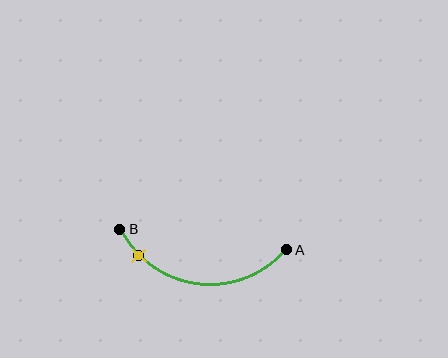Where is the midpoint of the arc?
The arc midpoint is the point on the curve farthest from the straight line joining A and B. It sits below that line.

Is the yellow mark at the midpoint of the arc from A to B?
No. The yellow mark lies on the arc but is closer to endpoint B. The arc midpoint would be at the point on the curve equidistant along the arc from both A and B.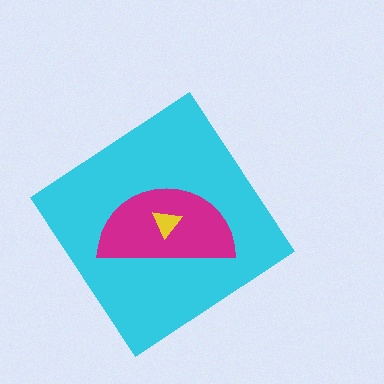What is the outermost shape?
The cyan diamond.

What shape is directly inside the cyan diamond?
The magenta semicircle.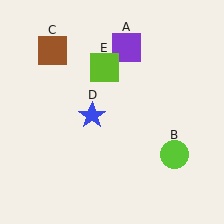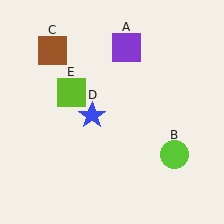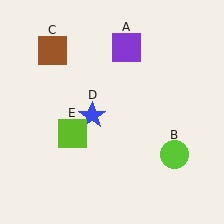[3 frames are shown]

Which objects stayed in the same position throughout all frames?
Purple square (object A) and lime circle (object B) and brown square (object C) and blue star (object D) remained stationary.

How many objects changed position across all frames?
1 object changed position: lime square (object E).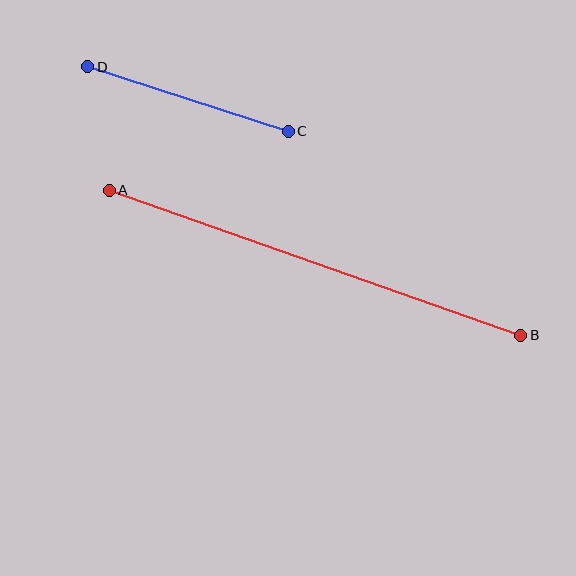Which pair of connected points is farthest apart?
Points A and B are farthest apart.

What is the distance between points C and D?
The distance is approximately 211 pixels.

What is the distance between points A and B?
The distance is approximately 436 pixels.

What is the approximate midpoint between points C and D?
The midpoint is at approximately (188, 99) pixels.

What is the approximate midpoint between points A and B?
The midpoint is at approximately (315, 263) pixels.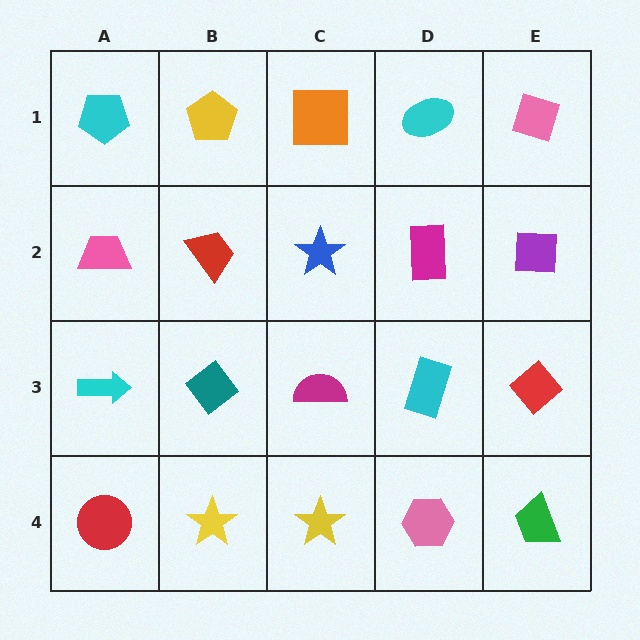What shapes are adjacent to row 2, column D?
A cyan ellipse (row 1, column D), a cyan rectangle (row 3, column D), a blue star (row 2, column C), a purple square (row 2, column E).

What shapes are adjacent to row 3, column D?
A magenta rectangle (row 2, column D), a pink hexagon (row 4, column D), a magenta semicircle (row 3, column C), a red diamond (row 3, column E).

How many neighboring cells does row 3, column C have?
4.